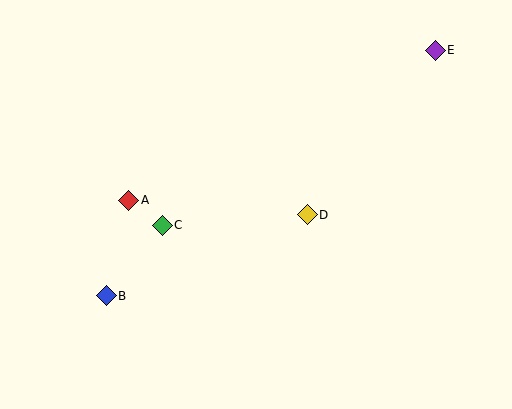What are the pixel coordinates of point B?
Point B is at (106, 296).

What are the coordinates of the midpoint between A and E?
The midpoint between A and E is at (282, 125).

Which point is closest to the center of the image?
Point D at (307, 215) is closest to the center.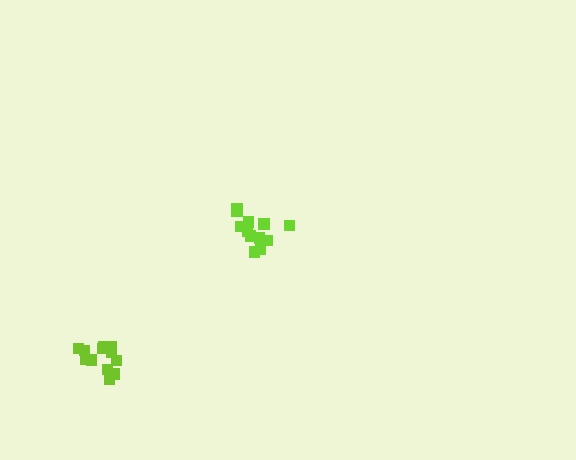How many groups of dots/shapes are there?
There are 2 groups.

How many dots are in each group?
Group 1: 12 dots, Group 2: 12 dots (24 total).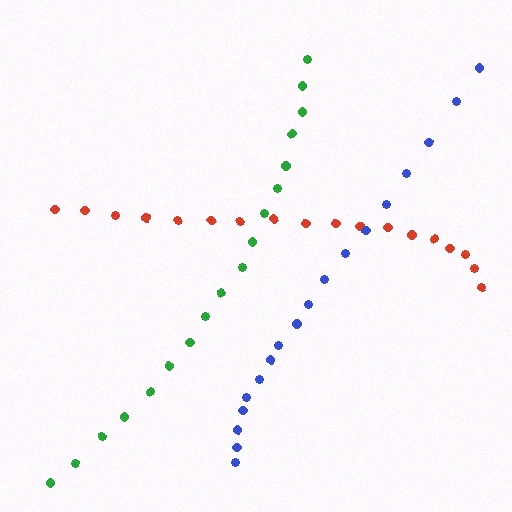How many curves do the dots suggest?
There are 3 distinct paths.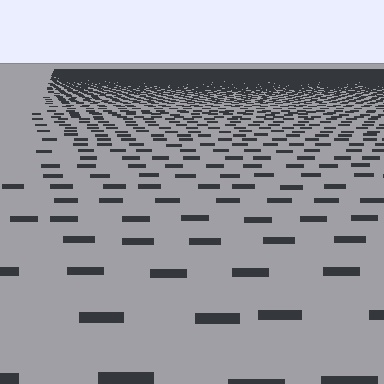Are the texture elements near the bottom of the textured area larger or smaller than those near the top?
Larger. Near the bottom, elements are closer to the viewer and appear at a bigger on-screen size.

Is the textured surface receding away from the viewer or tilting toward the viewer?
The surface is receding away from the viewer. Texture elements get smaller and denser toward the top.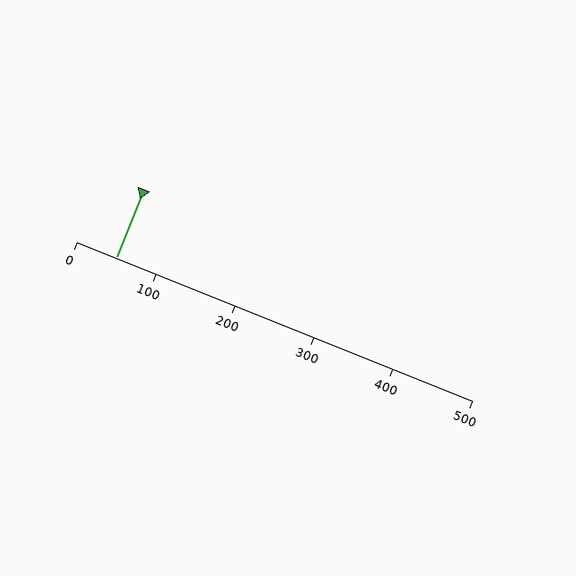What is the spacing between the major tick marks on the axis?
The major ticks are spaced 100 apart.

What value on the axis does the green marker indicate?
The marker indicates approximately 50.